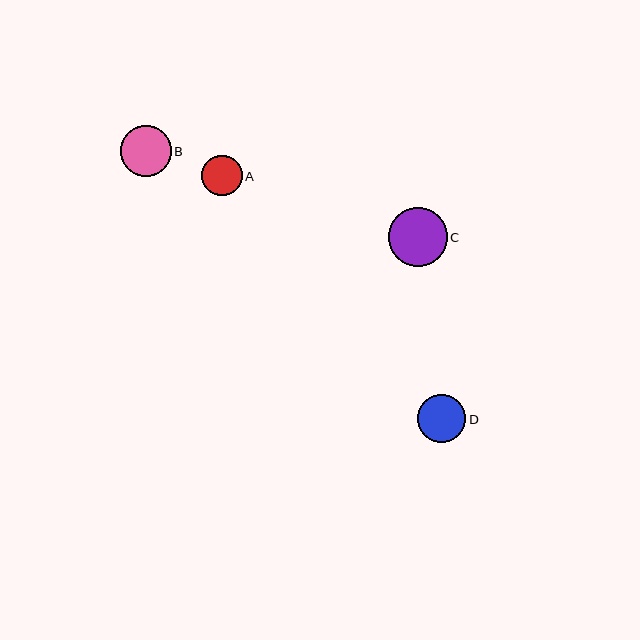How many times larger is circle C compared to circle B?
Circle C is approximately 1.2 times the size of circle B.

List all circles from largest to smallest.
From largest to smallest: C, B, D, A.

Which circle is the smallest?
Circle A is the smallest with a size of approximately 40 pixels.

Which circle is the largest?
Circle C is the largest with a size of approximately 59 pixels.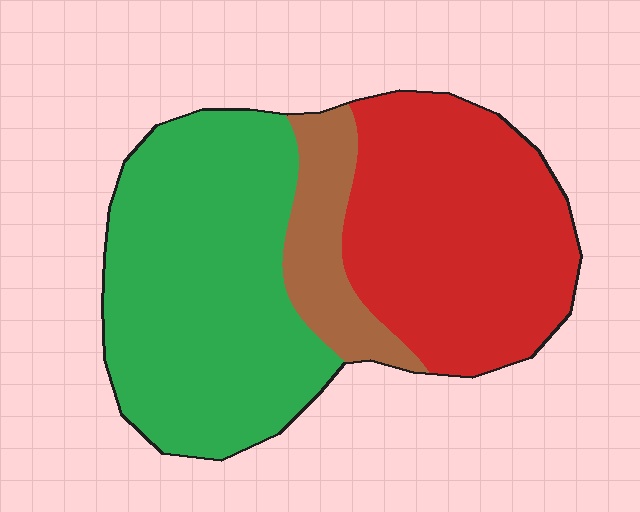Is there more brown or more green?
Green.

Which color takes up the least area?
Brown, at roughly 15%.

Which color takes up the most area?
Green, at roughly 45%.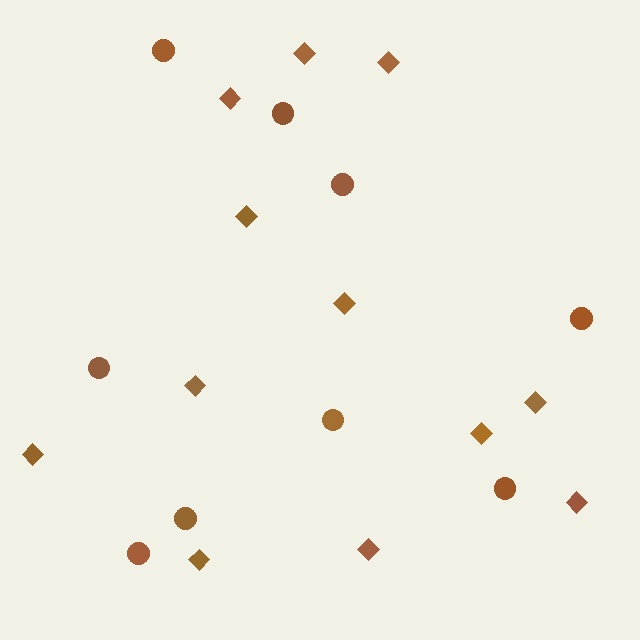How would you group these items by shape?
There are 2 groups: one group of diamonds (12) and one group of circles (9).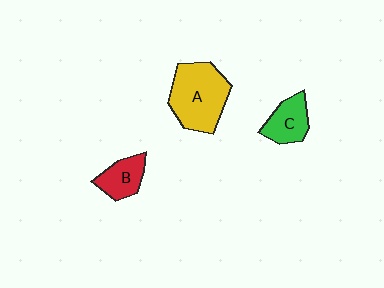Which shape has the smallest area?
Shape B (red).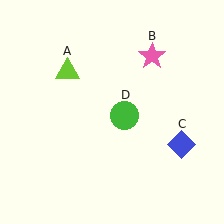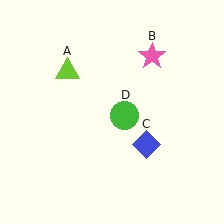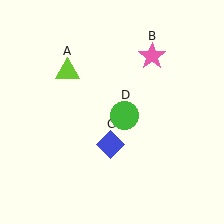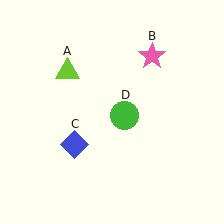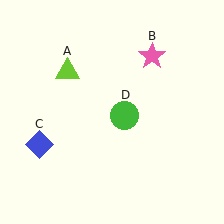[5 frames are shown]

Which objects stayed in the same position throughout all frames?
Lime triangle (object A) and pink star (object B) and green circle (object D) remained stationary.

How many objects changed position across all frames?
1 object changed position: blue diamond (object C).